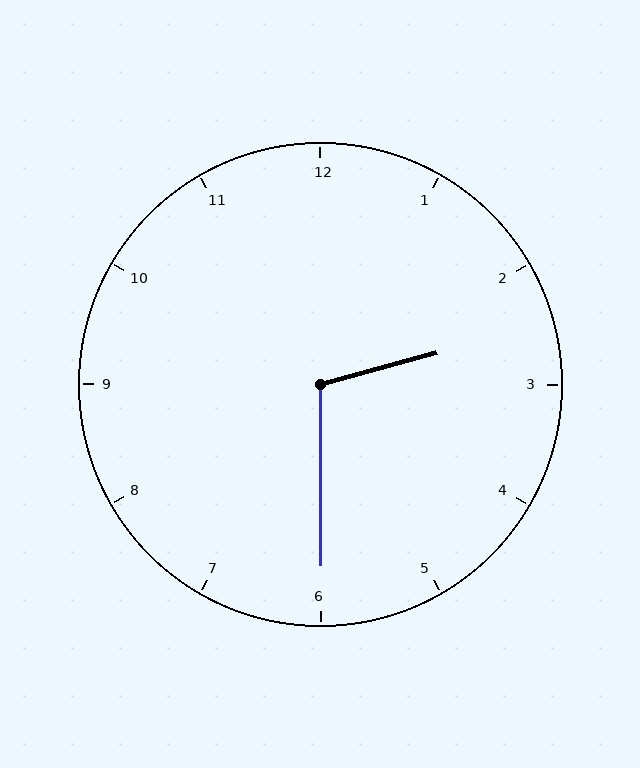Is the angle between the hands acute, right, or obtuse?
It is obtuse.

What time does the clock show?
2:30.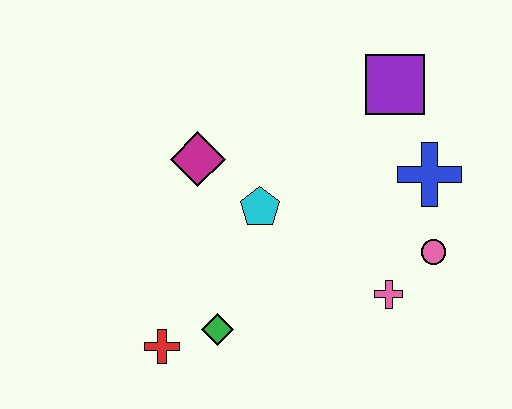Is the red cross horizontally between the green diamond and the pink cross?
No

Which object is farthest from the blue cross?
The red cross is farthest from the blue cross.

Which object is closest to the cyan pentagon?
The magenta diamond is closest to the cyan pentagon.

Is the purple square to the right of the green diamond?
Yes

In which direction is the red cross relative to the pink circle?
The red cross is to the left of the pink circle.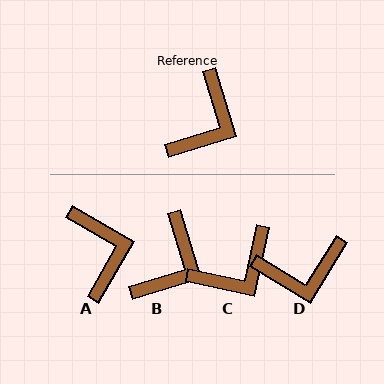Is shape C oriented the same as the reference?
No, it is off by about 29 degrees.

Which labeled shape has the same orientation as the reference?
B.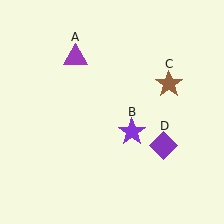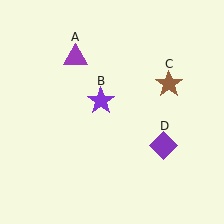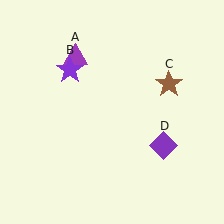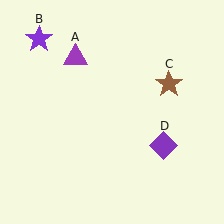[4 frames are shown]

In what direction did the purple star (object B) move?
The purple star (object B) moved up and to the left.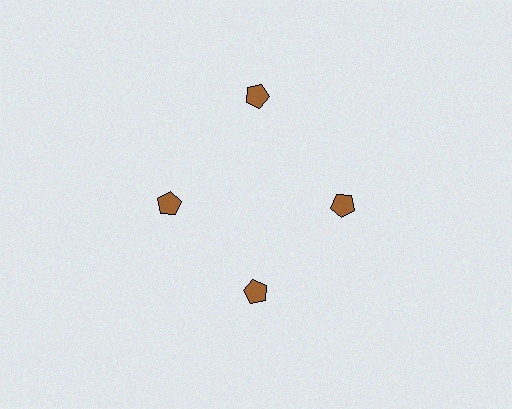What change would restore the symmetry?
The symmetry would be restored by moving it inward, back onto the ring so that all 4 pentagons sit at equal angles and equal distance from the center.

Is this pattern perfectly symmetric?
No. The 4 brown pentagons are arranged in a ring, but one element near the 12 o'clock position is pushed outward from the center, breaking the 4-fold rotational symmetry.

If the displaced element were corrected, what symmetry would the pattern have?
It would have 4-fold rotational symmetry — the pattern would map onto itself every 90 degrees.